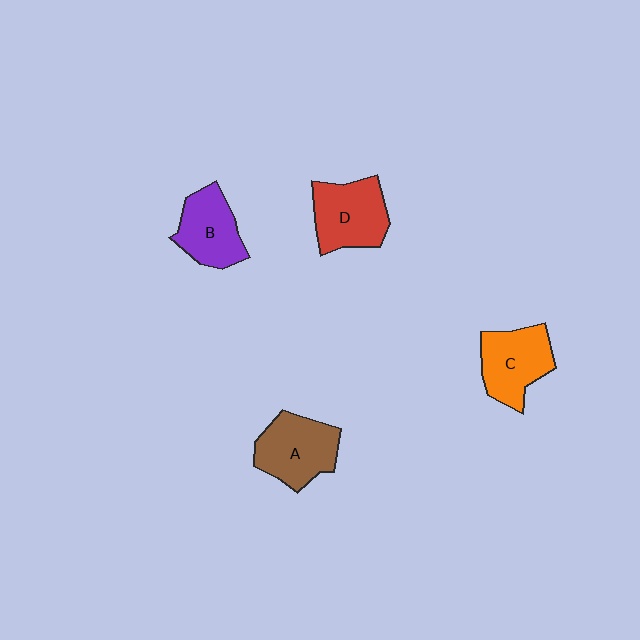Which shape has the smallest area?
Shape B (purple).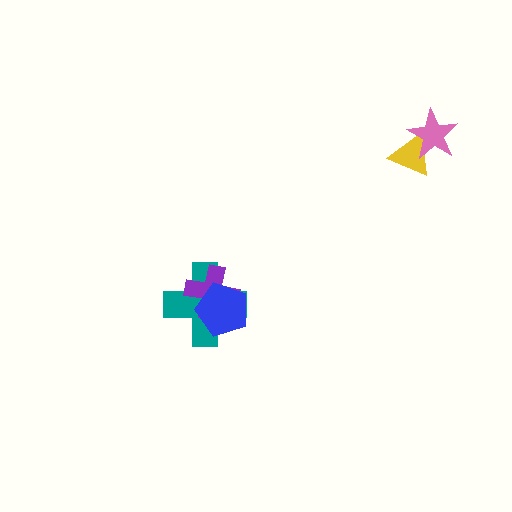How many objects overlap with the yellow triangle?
1 object overlaps with the yellow triangle.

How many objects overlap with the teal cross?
2 objects overlap with the teal cross.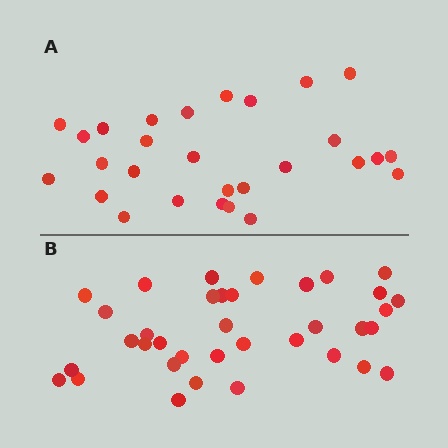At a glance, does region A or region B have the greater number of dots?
Region B (the bottom region) has more dots.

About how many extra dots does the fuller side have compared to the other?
Region B has roughly 8 or so more dots than region A.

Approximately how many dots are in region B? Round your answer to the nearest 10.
About 40 dots. (The exact count is 36, which rounds to 40.)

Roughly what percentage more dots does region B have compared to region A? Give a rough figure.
About 30% more.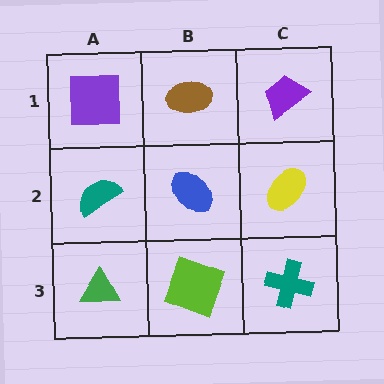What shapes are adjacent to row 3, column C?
A yellow ellipse (row 2, column C), a lime square (row 3, column B).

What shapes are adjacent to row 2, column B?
A brown ellipse (row 1, column B), a lime square (row 3, column B), a teal semicircle (row 2, column A), a yellow ellipse (row 2, column C).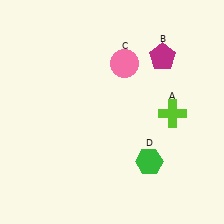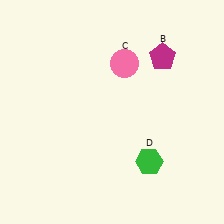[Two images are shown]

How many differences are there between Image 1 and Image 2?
There is 1 difference between the two images.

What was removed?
The lime cross (A) was removed in Image 2.